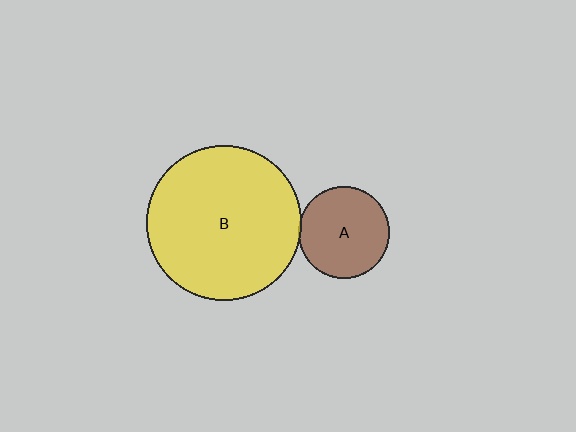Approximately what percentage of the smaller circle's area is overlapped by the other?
Approximately 5%.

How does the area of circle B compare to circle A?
Approximately 2.9 times.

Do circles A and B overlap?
Yes.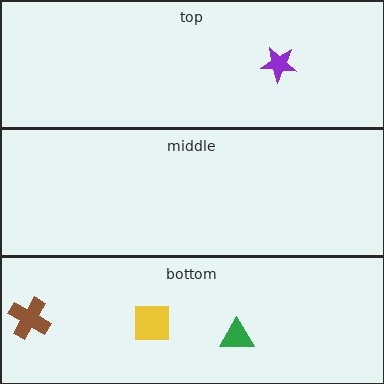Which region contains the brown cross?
The bottom region.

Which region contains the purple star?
The top region.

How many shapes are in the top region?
1.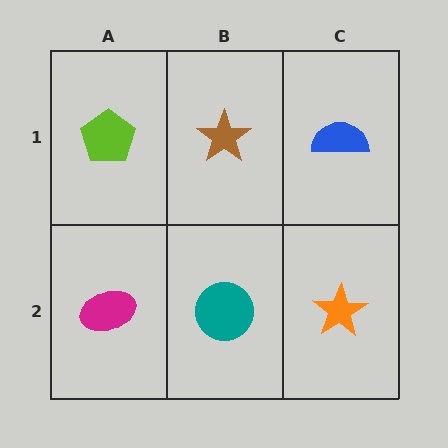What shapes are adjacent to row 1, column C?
An orange star (row 2, column C), a brown star (row 1, column B).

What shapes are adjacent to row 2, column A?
A lime pentagon (row 1, column A), a teal circle (row 2, column B).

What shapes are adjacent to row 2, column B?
A brown star (row 1, column B), a magenta ellipse (row 2, column A), an orange star (row 2, column C).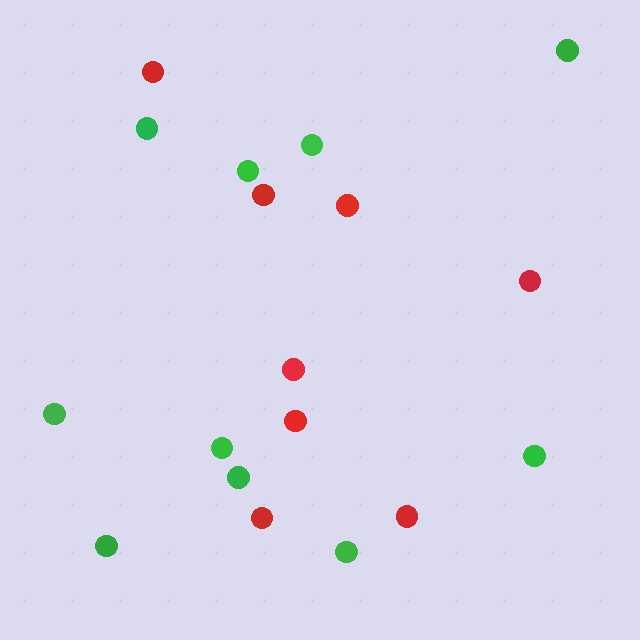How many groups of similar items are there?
There are 2 groups: one group of green circles (10) and one group of red circles (8).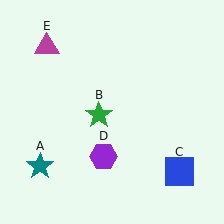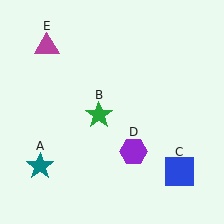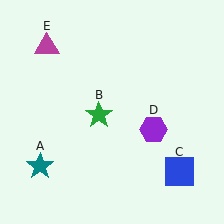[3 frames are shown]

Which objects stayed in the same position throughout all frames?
Teal star (object A) and green star (object B) and blue square (object C) and magenta triangle (object E) remained stationary.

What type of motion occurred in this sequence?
The purple hexagon (object D) rotated counterclockwise around the center of the scene.